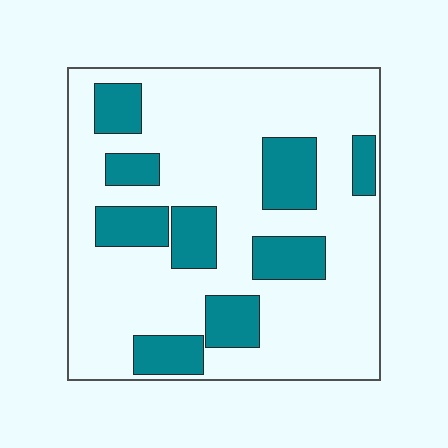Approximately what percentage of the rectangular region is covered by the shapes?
Approximately 25%.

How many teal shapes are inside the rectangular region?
9.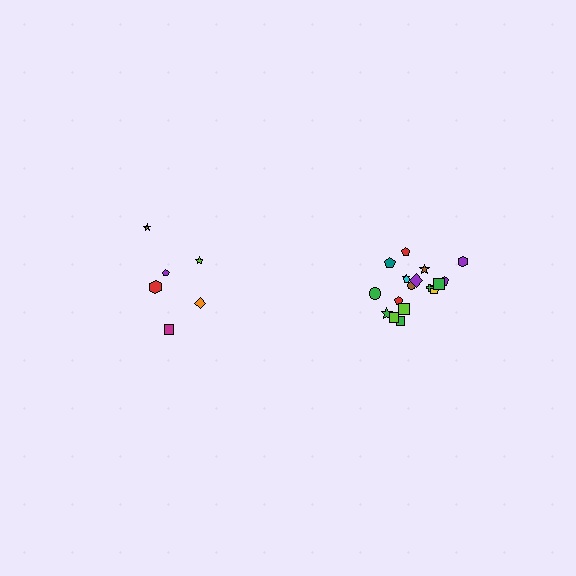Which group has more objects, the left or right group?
The right group.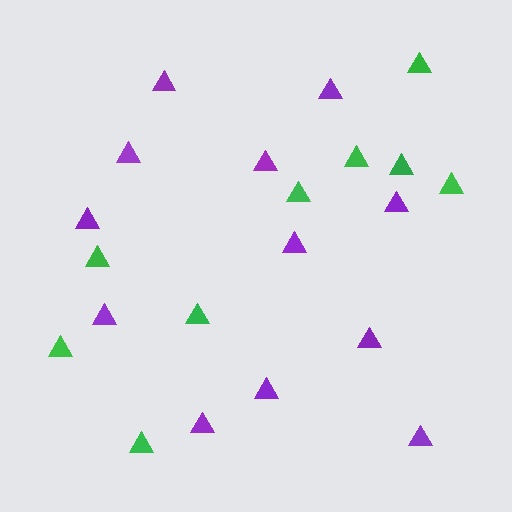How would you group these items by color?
There are 2 groups: one group of green triangles (9) and one group of purple triangles (12).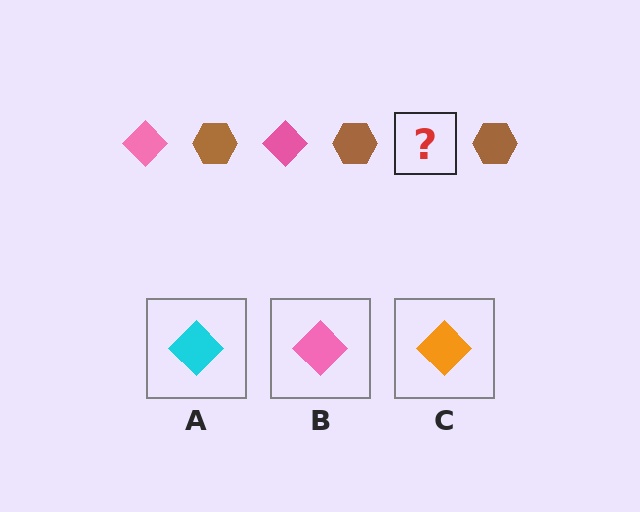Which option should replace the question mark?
Option B.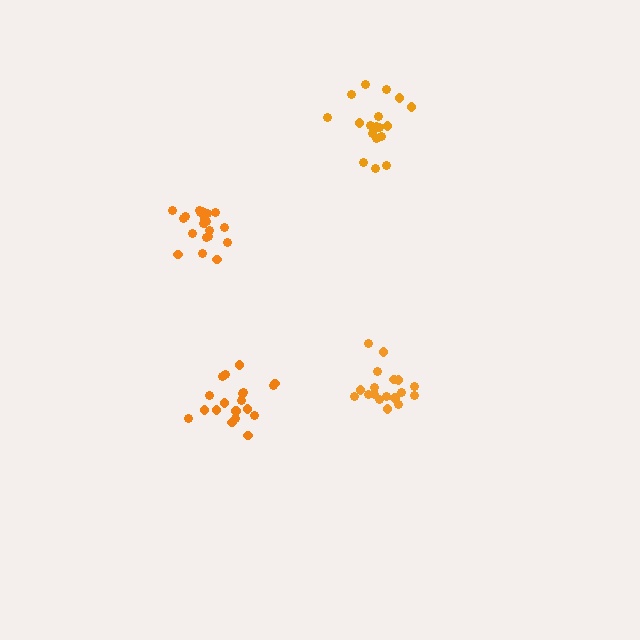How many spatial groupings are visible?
There are 4 spatial groupings.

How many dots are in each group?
Group 1: 21 dots, Group 2: 19 dots, Group 3: 18 dots, Group 4: 18 dots (76 total).